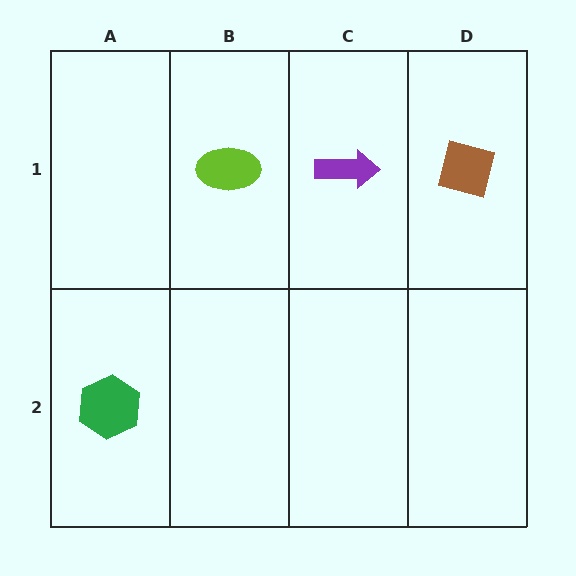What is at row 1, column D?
A brown square.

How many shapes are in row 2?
1 shape.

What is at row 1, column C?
A purple arrow.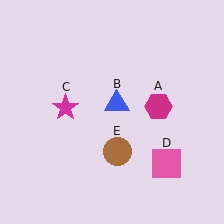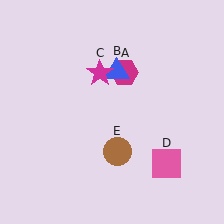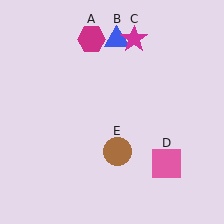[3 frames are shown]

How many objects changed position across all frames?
3 objects changed position: magenta hexagon (object A), blue triangle (object B), magenta star (object C).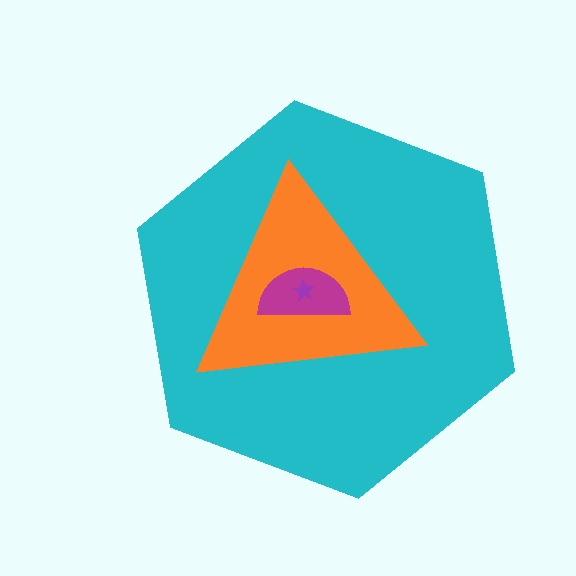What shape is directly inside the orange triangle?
The magenta semicircle.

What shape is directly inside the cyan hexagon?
The orange triangle.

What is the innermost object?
The purple star.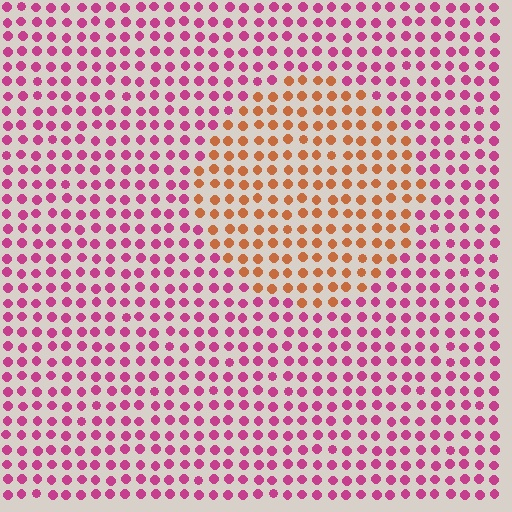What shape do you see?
I see a circle.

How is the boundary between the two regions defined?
The boundary is defined purely by a slight shift in hue (about 56 degrees). Spacing, size, and orientation are identical on both sides.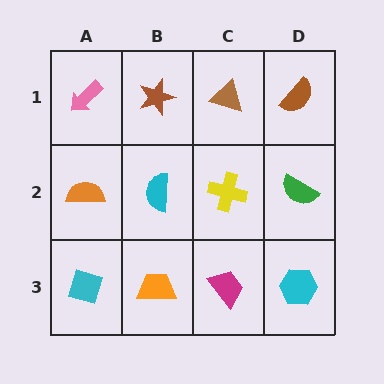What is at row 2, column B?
A cyan semicircle.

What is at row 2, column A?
An orange semicircle.